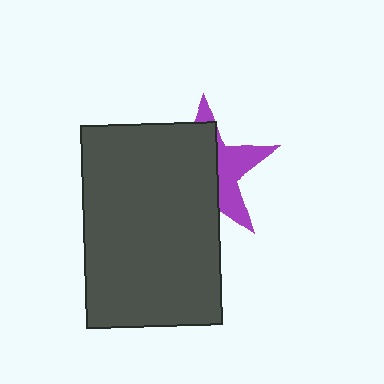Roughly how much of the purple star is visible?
A small part of it is visible (roughly 37%).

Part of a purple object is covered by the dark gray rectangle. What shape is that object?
It is a star.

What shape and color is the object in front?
The object in front is a dark gray rectangle.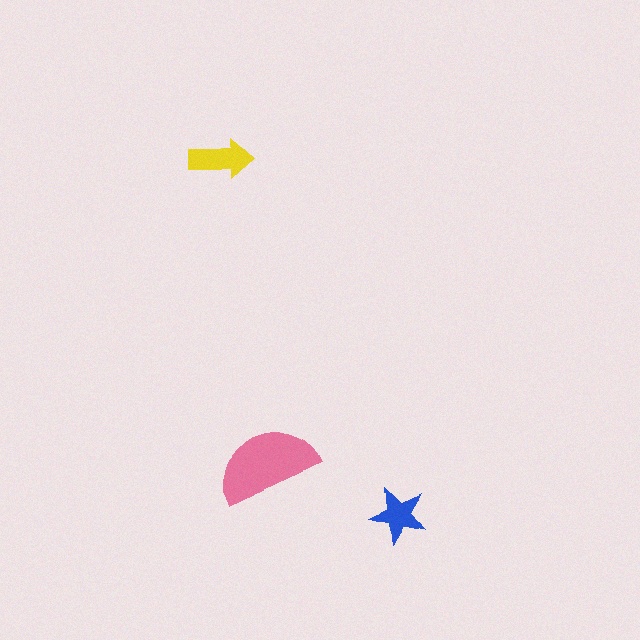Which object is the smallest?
The blue star.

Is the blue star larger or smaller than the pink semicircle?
Smaller.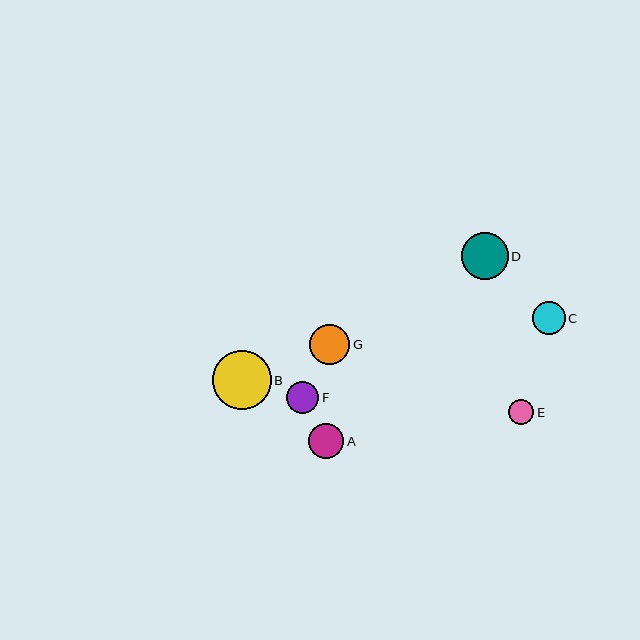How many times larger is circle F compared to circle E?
Circle F is approximately 1.3 times the size of circle E.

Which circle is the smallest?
Circle E is the smallest with a size of approximately 25 pixels.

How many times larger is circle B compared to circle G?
Circle B is approximately 1.5 times the size of circle G.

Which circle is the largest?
Circle B is the largest with a size of approximately 59 pixels.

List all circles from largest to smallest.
From largest to smallest: B, D, G, A, C, F, E.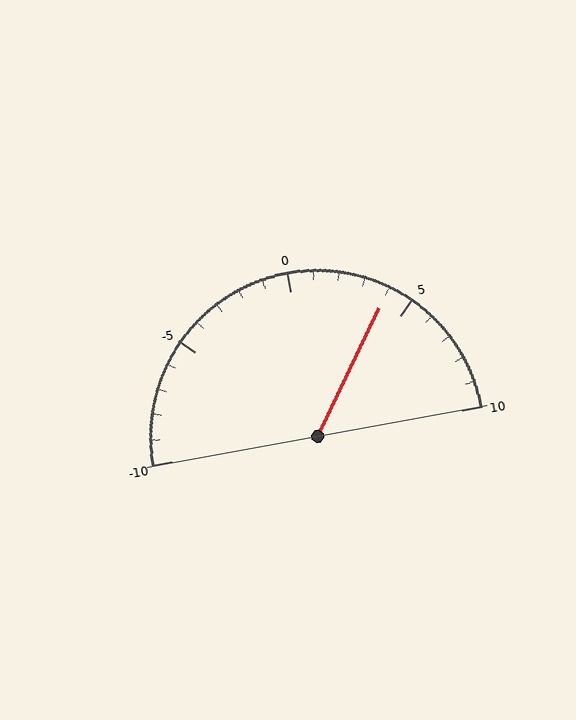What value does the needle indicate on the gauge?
The needle indicates approximately 4.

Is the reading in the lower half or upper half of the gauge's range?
The reading is in the upper half of the range (-10 to 10).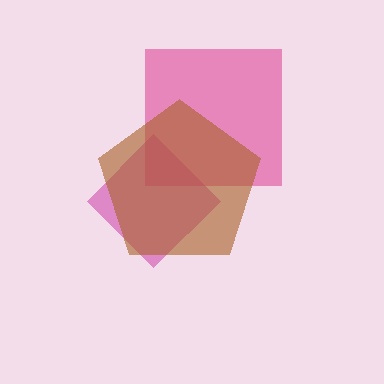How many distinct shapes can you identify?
There are 3 distinct shapes: a pink square, a magenta diamond, a brown pentagon.